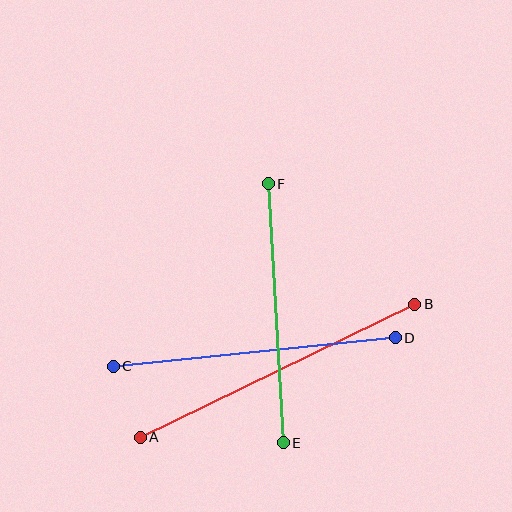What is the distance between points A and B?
The distance is approximately 305 pixels.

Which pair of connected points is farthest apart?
Points A and B are farthest apart.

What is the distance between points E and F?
The distance is approximately 259 pixels.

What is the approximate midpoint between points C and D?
The midpoint is at approximately (254, 352) pixels.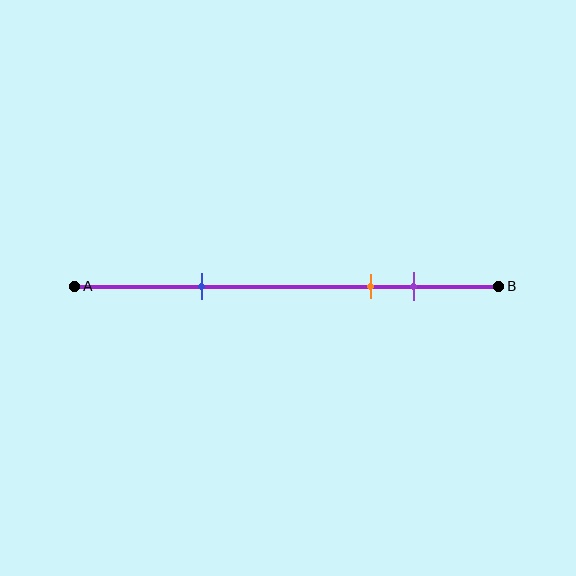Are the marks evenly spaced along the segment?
No, the marks are not evenly spaced.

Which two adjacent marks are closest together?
The orange and purple marks are the closest adjacent pair.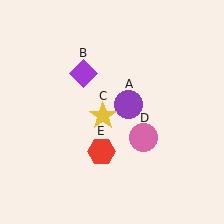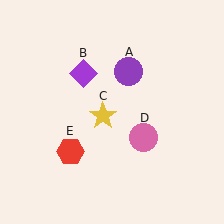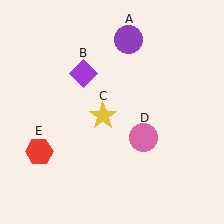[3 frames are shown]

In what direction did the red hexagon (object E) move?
The red hexagon (object E) moved left.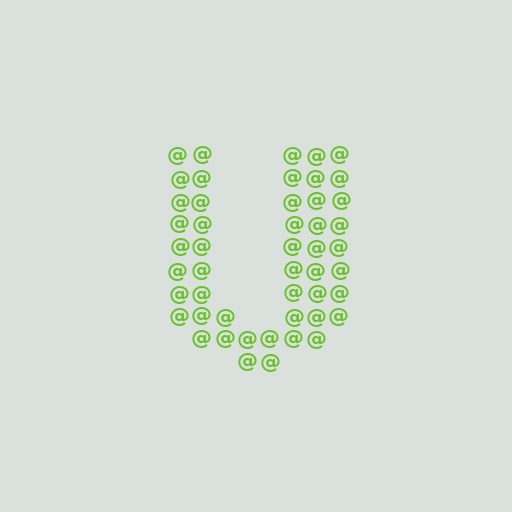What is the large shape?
The large shape is the letter U.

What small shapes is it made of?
It is made of small at signs.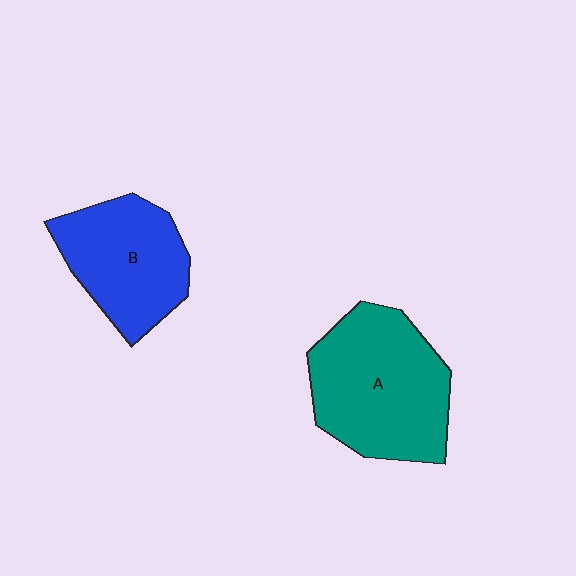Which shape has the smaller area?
Shape B (blue).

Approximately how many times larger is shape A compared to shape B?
Approximately 1.3 times.